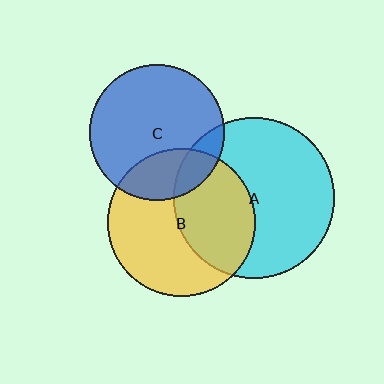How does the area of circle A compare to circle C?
Approximately 1.4 times.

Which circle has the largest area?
Circle A (cyan).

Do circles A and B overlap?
Yes.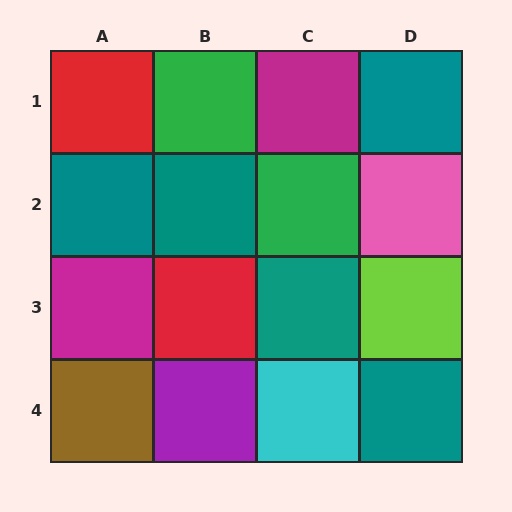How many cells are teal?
5 cells are teal.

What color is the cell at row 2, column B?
Teal.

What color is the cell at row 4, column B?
Purple.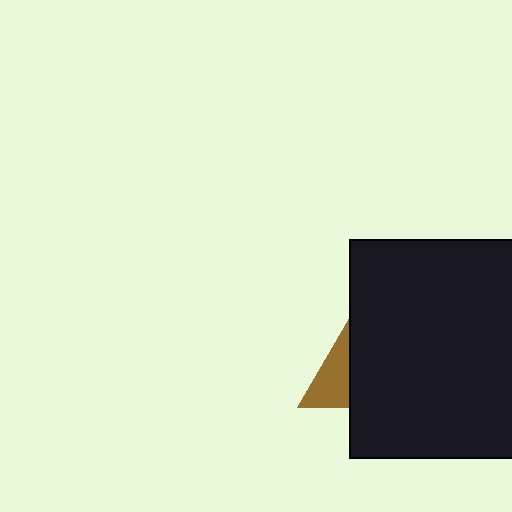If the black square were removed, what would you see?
You would see the complete brown triangle.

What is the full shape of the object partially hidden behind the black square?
The partially hidden object is a brown triangle.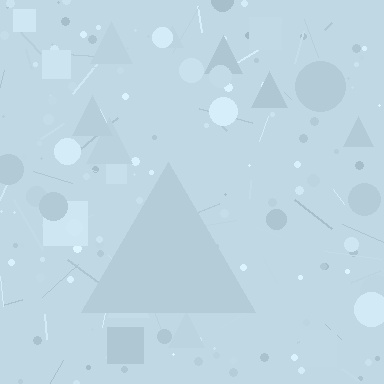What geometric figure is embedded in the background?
A triangle is embedded in the background.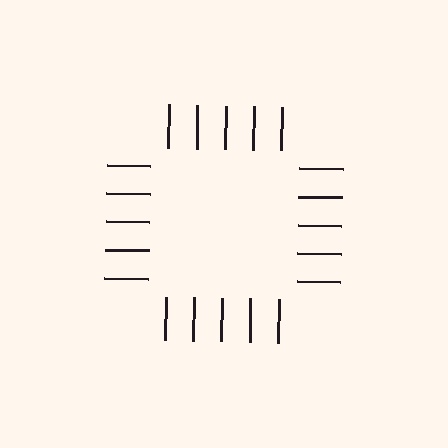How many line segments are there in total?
20 — 5 along each of the 4 edges.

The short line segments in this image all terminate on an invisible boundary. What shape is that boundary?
An illusory square — the line segments terminate on its edges but no continuous stroke is drawn.